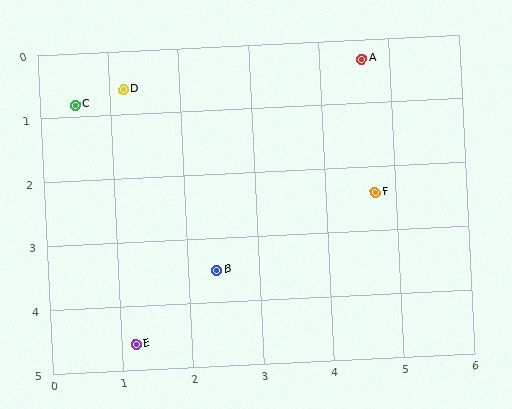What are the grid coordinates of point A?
Point A is at approximately (4.6, 0.3).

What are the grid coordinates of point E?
Point E is at approximately (1.2, 4.6).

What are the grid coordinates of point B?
Point B is at approximately (2.4, 3.5).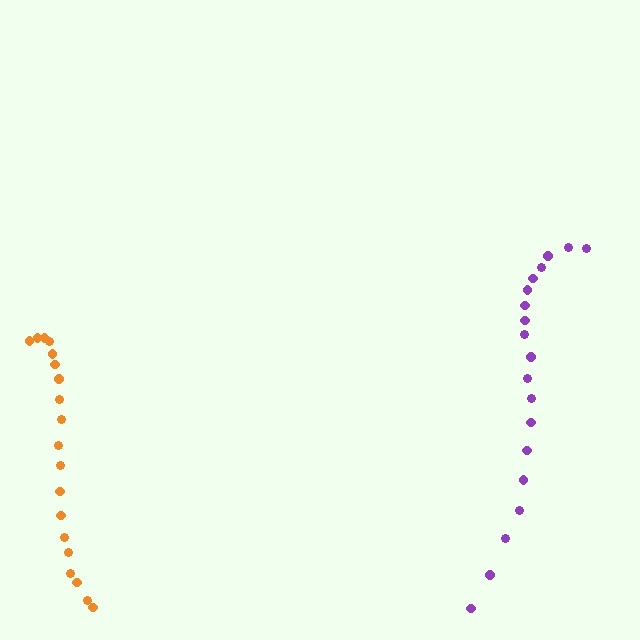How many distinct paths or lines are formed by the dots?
There are 2 distinct paths.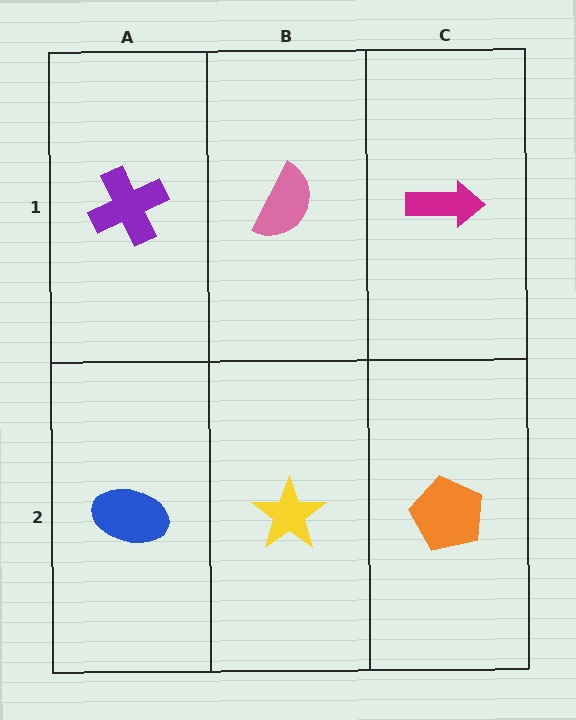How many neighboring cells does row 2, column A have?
2.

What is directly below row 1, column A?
A blue ellipse.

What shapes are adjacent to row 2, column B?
A pink semicircle (row 1, column B), a blue ellipse (row 2, column A), an orange pentagon (row 2, column C).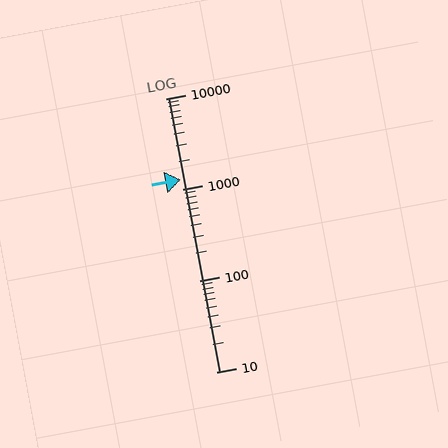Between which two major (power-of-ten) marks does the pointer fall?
The pointer is between 1000 and 10000.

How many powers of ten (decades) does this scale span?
The scale spans 3 decades, from 10 to 10000.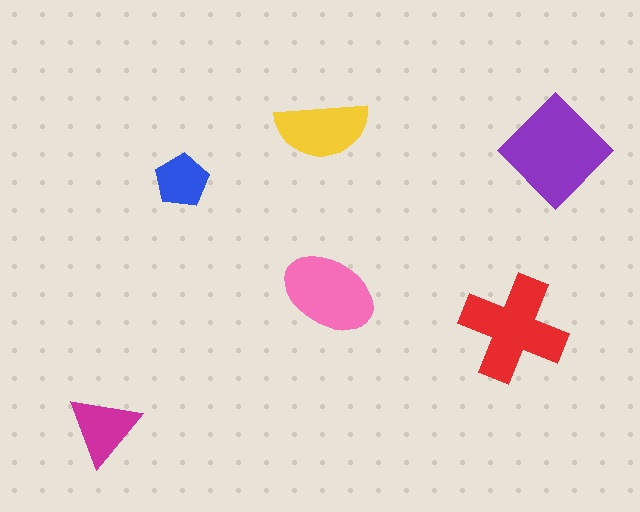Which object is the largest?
The purple diamond.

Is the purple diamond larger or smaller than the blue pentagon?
Larger.